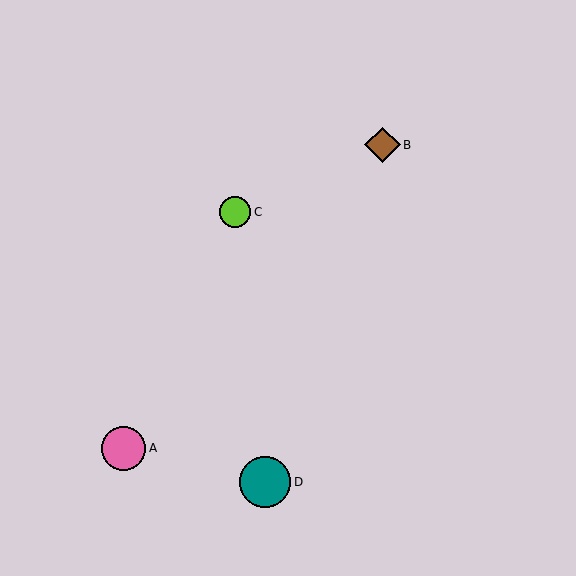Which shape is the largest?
The teal circle (labeled D) is the largest.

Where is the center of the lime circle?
The center of the lime circle is at (235, 212).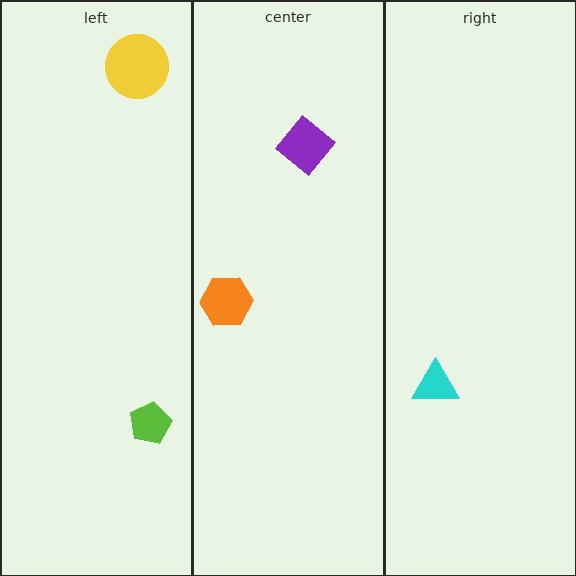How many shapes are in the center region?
2.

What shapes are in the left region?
The yellow circle, the lime pentagon.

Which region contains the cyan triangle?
The right region.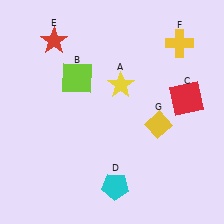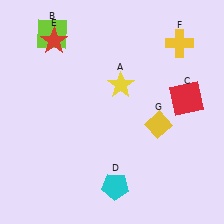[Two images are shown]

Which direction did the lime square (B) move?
The lime square (B) moved up.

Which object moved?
The lime square (B) moved up.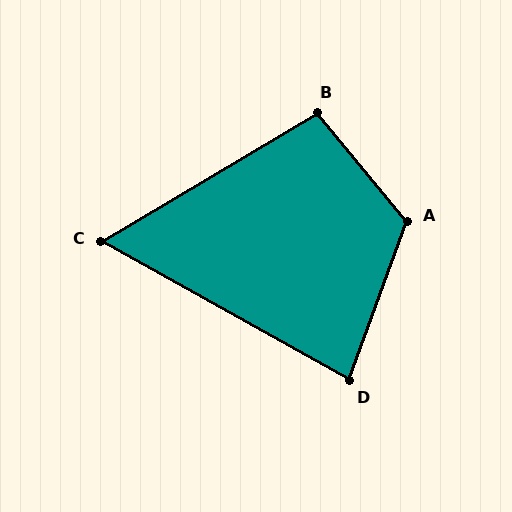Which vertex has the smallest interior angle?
C, at approximately 60 degrees.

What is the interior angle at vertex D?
Approximately 81 degrees (acute).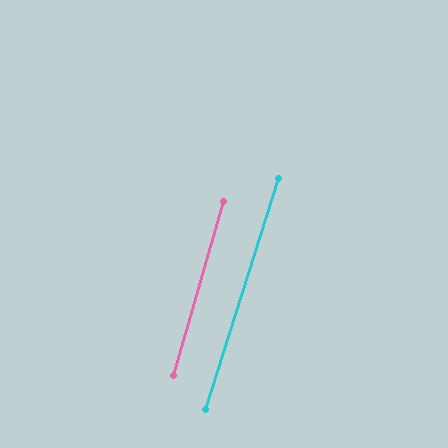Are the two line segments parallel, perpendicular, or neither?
Parallel — their directions differ by only 1.4°.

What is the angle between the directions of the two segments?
Approximately 1 degree.